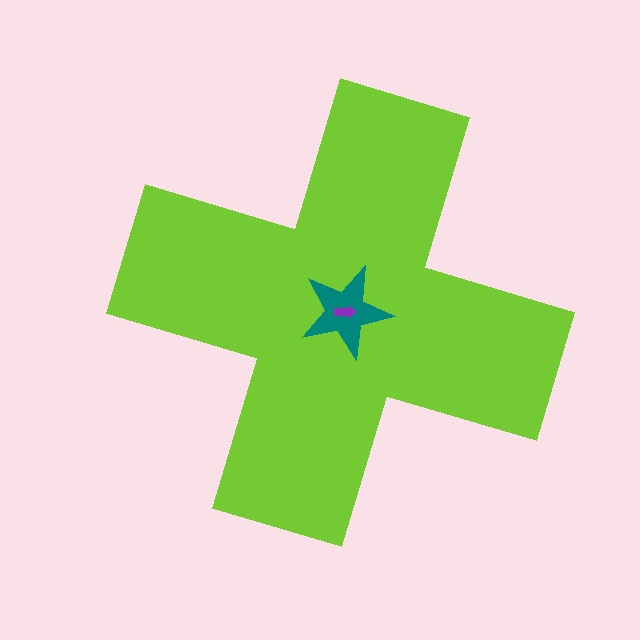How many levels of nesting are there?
3.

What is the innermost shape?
The purple arrow.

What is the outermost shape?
The lime cross.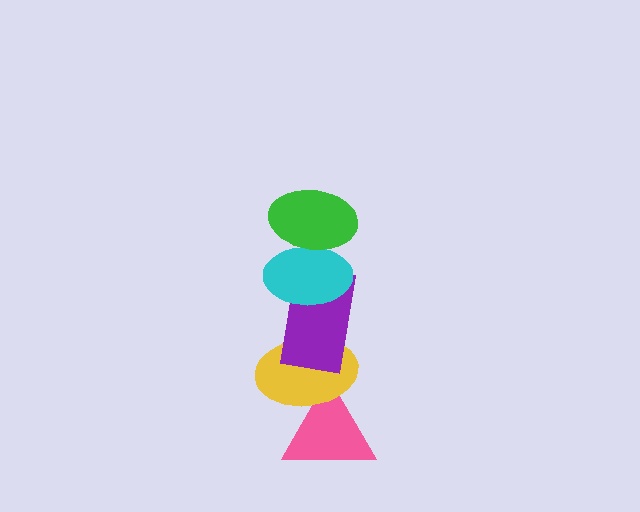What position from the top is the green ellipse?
The green ellipse is 1st from the top.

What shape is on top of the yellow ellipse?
The purple rectangle is on top of the yellow ellipse.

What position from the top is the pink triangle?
The pink triangle is 5th from the top.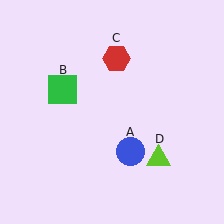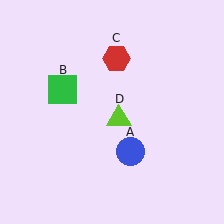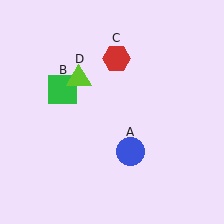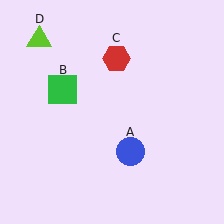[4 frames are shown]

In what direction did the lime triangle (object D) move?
The lime triangle (object D) moved up and to the left.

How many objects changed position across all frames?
1 object changed position: lime triangle (object D).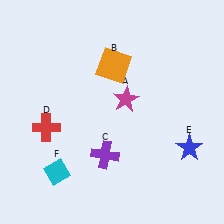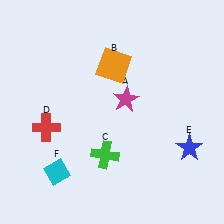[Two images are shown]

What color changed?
The cross (C) changed from purple in Image 1 to green in Image 2.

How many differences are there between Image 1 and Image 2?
There is 1 difference between the two images.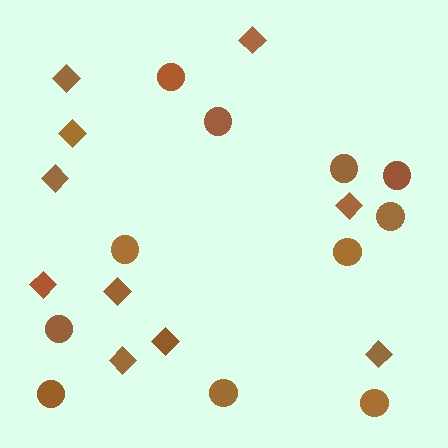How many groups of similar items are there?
There are 2 groups: one group of circles (11) and one group of diamonds (10).